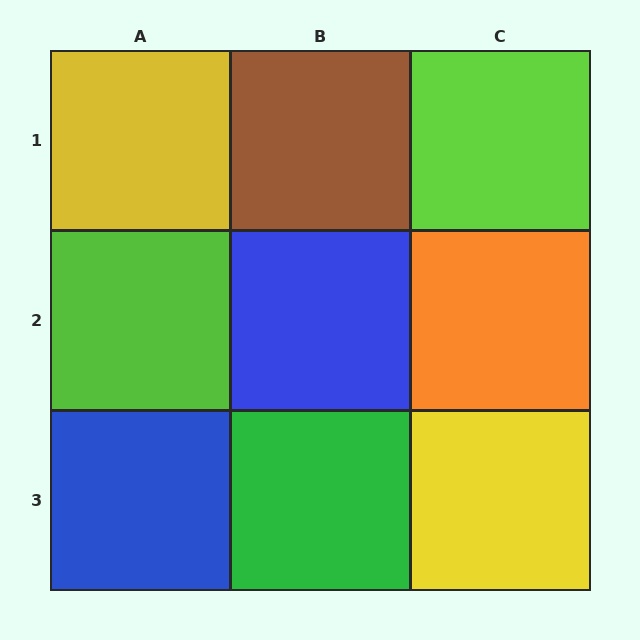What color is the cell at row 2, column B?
Blue.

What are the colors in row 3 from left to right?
Blue, green, yellow.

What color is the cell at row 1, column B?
Brown.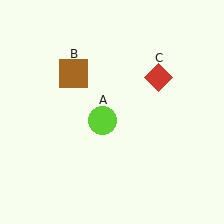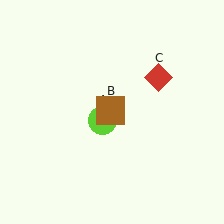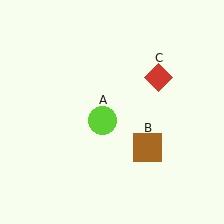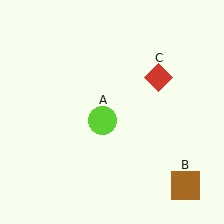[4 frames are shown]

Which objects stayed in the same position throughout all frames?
Lime circle (object A) and red diamond (object C) remained stationary.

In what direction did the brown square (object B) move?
The brown square (object B) moved down and to the right.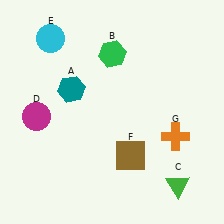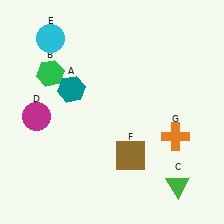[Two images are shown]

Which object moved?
The green hexagon (B) moved left.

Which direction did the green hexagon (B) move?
The green hexagon (B) moved left.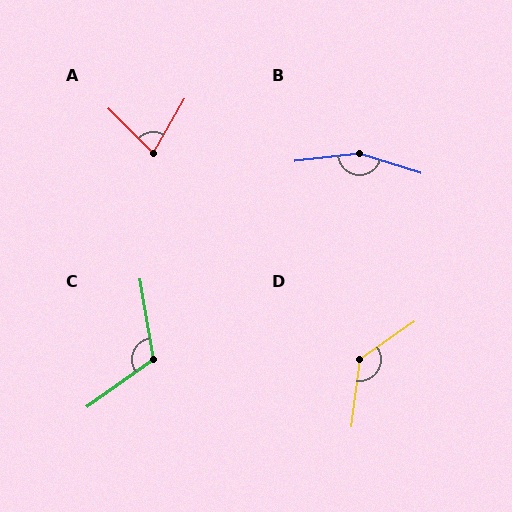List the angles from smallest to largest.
A (75°), C (115°), D (132°), B (156°).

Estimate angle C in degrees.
Approximately 115 degrees.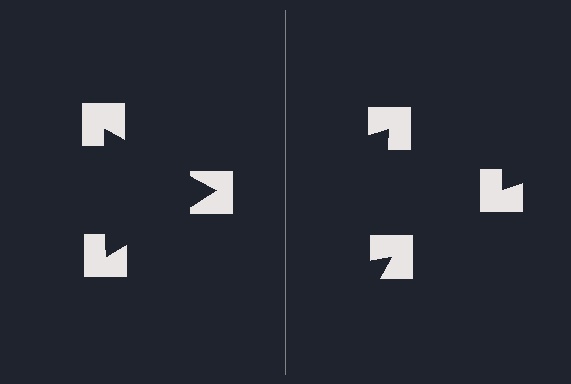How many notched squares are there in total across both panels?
6 — 3 on each side.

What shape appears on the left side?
An illusory triangle.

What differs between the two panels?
The notched squares are positioned identically on both sides; only the wedge orientations differ. On the left they align to a triangle; on the right they are misaligned.